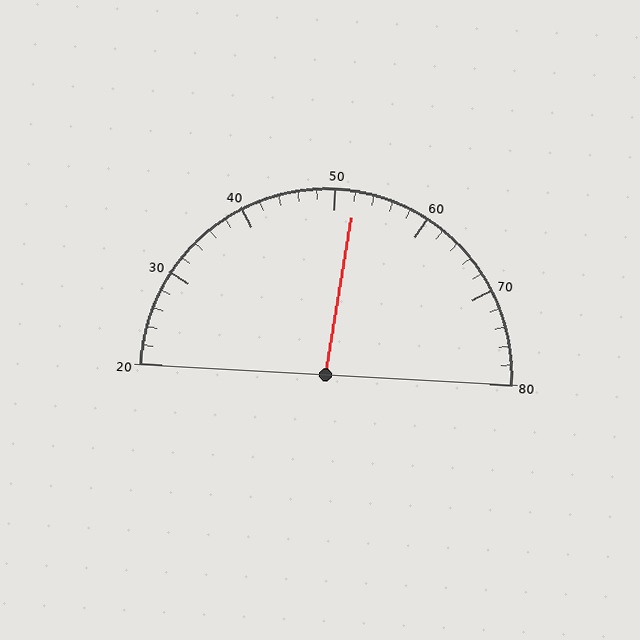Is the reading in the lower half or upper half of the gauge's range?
The reading is in the upper half of the range (20 to 80).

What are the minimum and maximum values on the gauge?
The gauge ranges from 20 to 80.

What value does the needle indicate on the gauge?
The needle indicates approximately 52.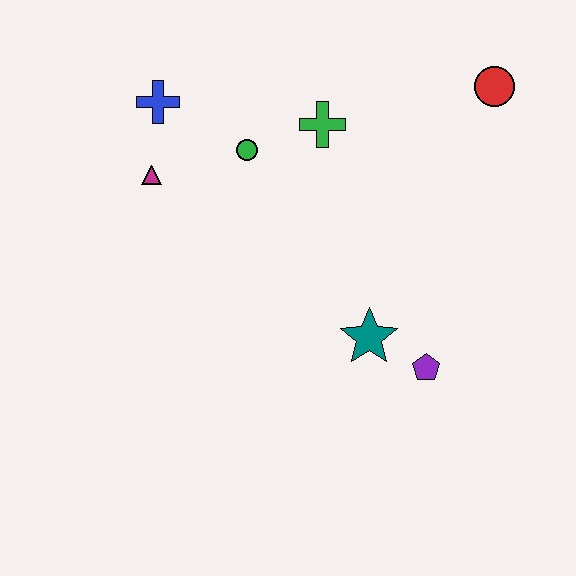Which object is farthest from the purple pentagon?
The blue cross is farthest from the purple pentagon.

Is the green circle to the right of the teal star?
No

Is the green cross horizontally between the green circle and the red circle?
Yes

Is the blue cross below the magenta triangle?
No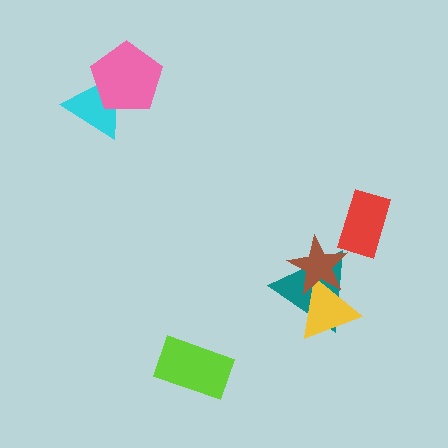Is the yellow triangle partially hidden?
Yes, it is partially covered by another shape.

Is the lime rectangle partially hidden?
No, no other shape covers it.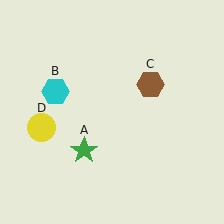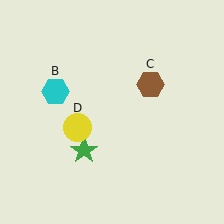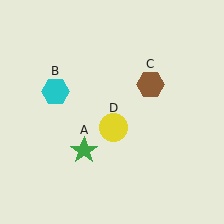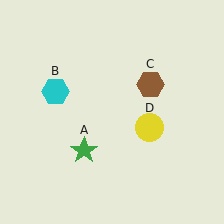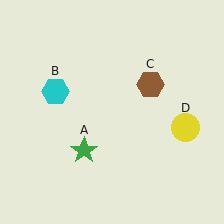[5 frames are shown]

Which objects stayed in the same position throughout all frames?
Green star (object A) and cyan hexagon (object B) and brown hexagon (object C) remained stationary.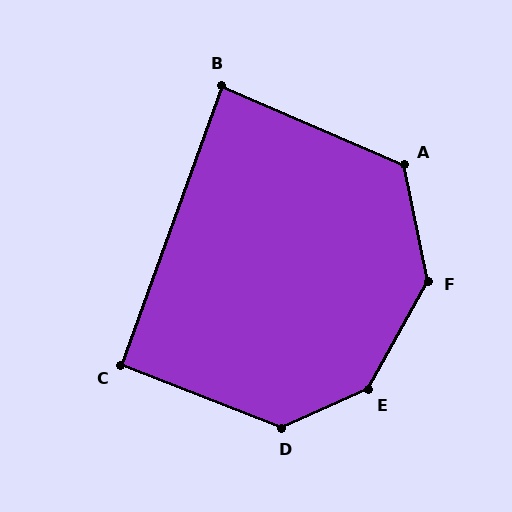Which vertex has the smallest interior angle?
B, at approximately 87 degrees.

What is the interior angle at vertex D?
Approximately 134 degrees (obtuse).